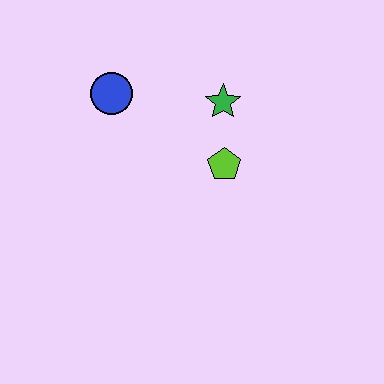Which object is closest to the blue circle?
The green star is closest to the blue circle.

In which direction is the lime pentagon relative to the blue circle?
The lime pentagon is to the right of the blue circle.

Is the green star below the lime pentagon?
No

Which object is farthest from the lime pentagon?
The blue circle is farthest from the lime pentagon.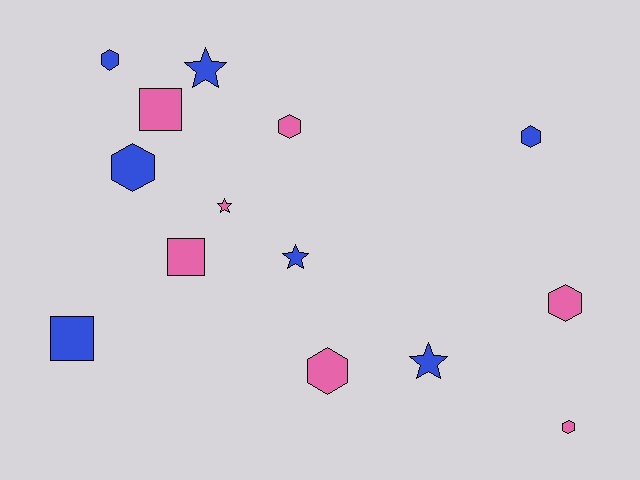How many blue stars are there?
There are 3 blue stars.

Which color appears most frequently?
Pink, with 7 objects.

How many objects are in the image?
There are 14 objects.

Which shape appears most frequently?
Hexagon, with 7 objects.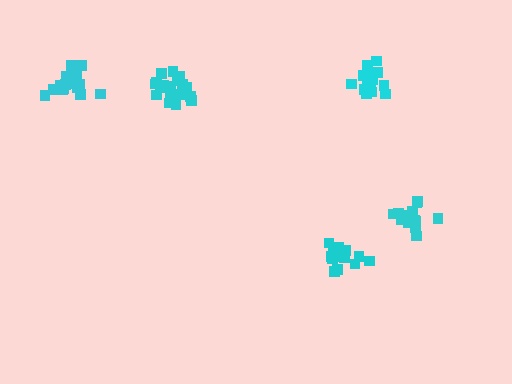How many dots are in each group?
Group 1: 20 dots, Group 2: 16 dots, Group 3: 18 dots, Group 4: 18 dots, Group 5: 16 dots (88 total).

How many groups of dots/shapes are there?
There are 5 groups.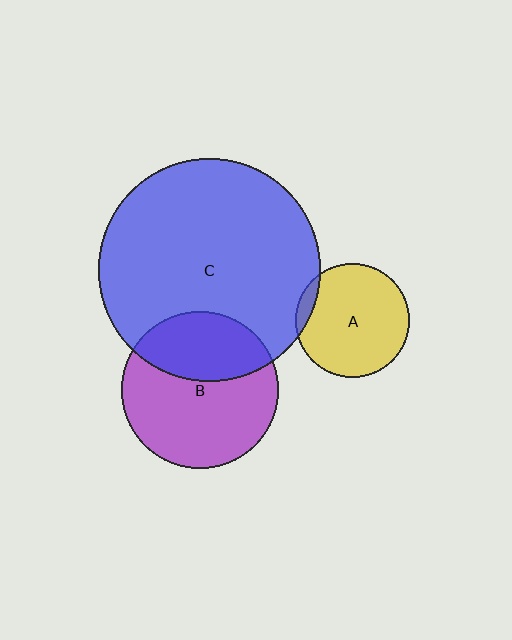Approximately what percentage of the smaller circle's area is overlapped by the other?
Approximately 5%.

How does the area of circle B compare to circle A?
Approximately 1.9 times.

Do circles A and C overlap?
Yes.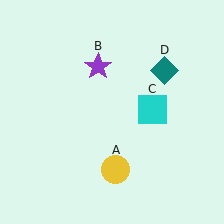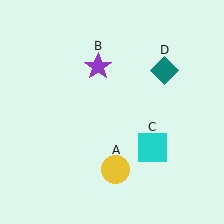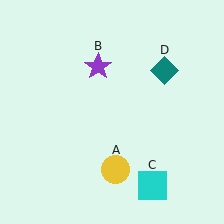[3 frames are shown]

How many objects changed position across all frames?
1 object changed position: cyan square (object C).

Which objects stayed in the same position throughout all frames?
Yellow circle (object A) and purple star (object B) and teal diamond (object D) remained stationary.